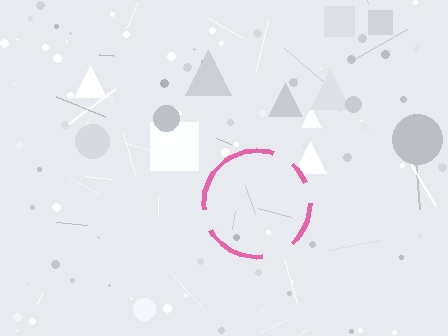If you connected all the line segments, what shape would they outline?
They would outline a circle.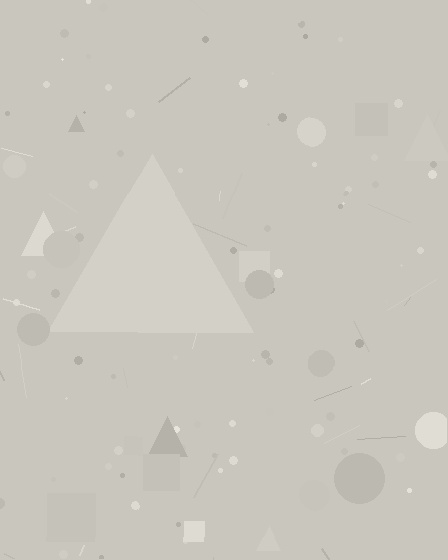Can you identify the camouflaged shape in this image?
The camouflaged shape is a triangle.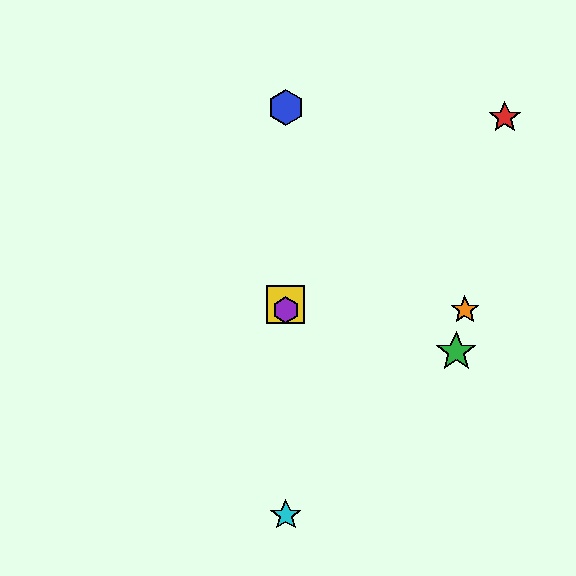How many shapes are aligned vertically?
4 shapes (the blue hexagon, the yellow square, the purple hexagon, the cyan star) are aligned vertically.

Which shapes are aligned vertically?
The blue hexagon, the yellow square, the purple hexagon, the cyan star are aligned vertically.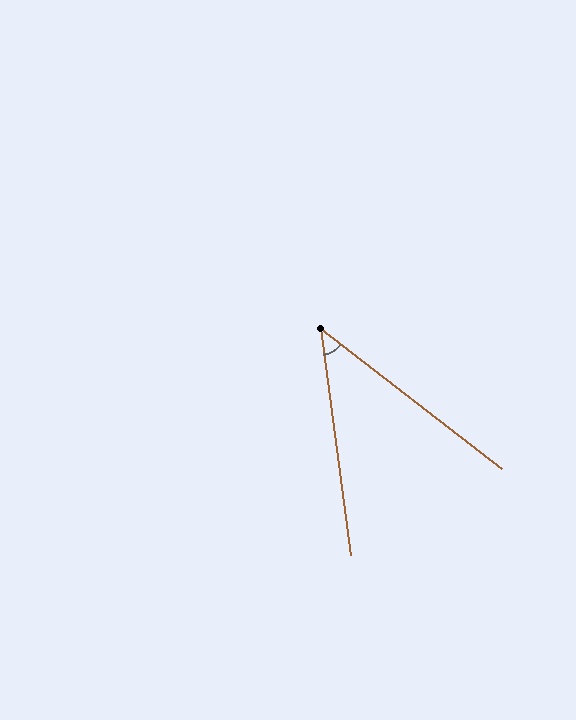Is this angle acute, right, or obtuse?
It is acute.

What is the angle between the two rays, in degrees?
Approximately 45 degrees.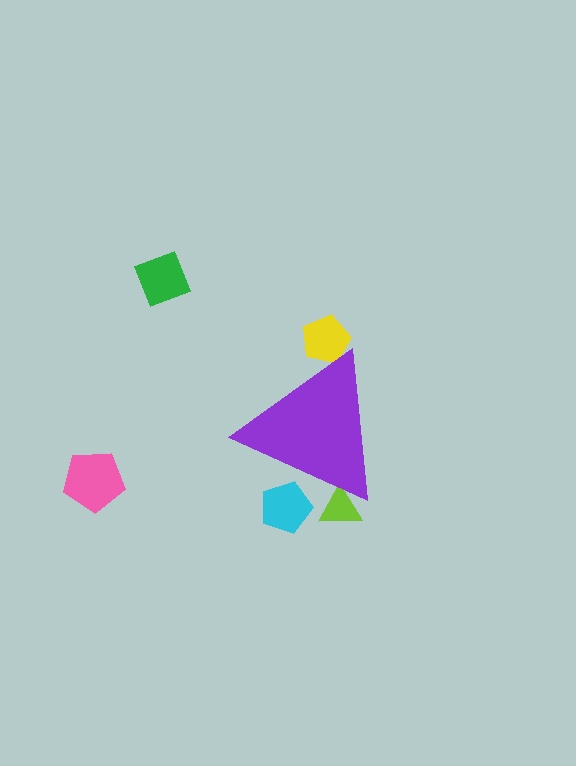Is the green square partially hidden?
No, the green square is fully visible.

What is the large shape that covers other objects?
A purple triangle.